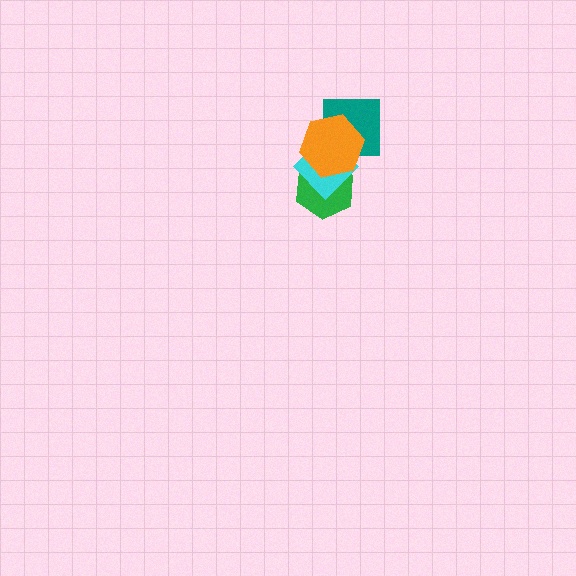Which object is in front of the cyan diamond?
The orange hexagon is in front of the cyan diamond.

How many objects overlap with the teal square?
2 objects overlap with the teal square.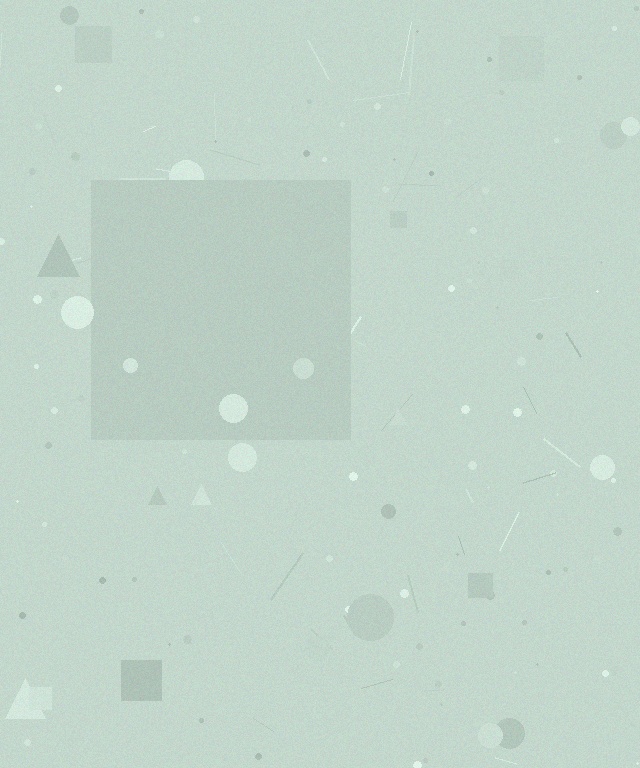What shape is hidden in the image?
A square is hidden in the image.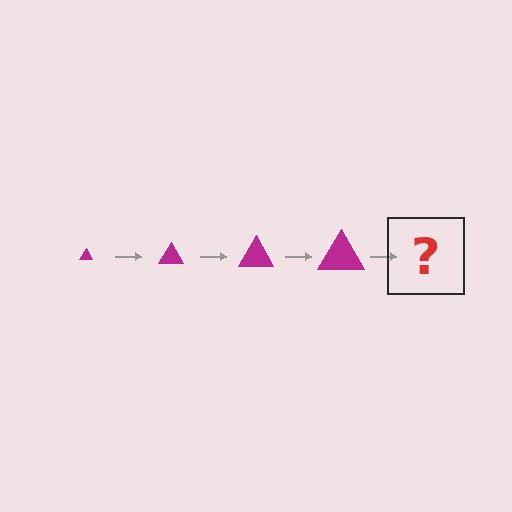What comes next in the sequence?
The next element should be a magenta triangle, larger than the previous one.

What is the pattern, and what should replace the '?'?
The pattern is that the triangle gets progressively larger each step. The '?' should be a magenta triangle, larger than the previous one.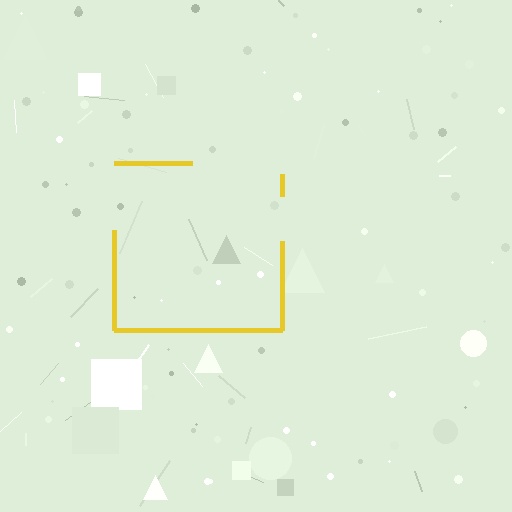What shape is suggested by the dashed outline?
The dashed outline suggests a square.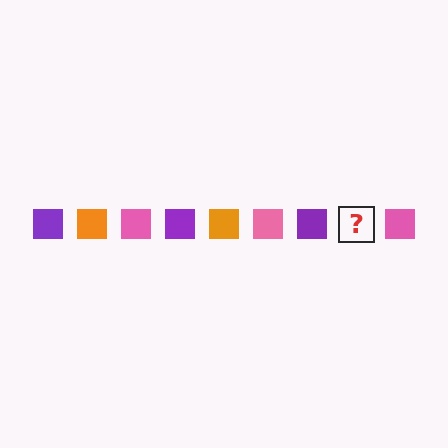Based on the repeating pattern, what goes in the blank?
The blank should be an orange square.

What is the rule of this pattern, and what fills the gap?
The rule is that the pattern cycles through purple, orange, pink squares. The gap should be filled with an orange square.